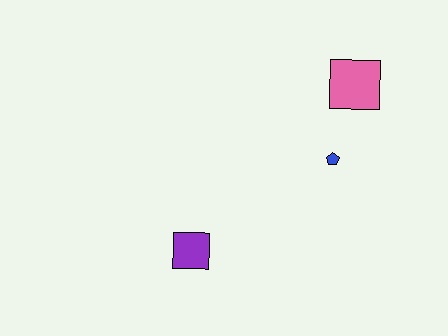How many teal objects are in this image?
There are no teal objects.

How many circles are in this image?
There are no circles.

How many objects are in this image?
There are 3 objects.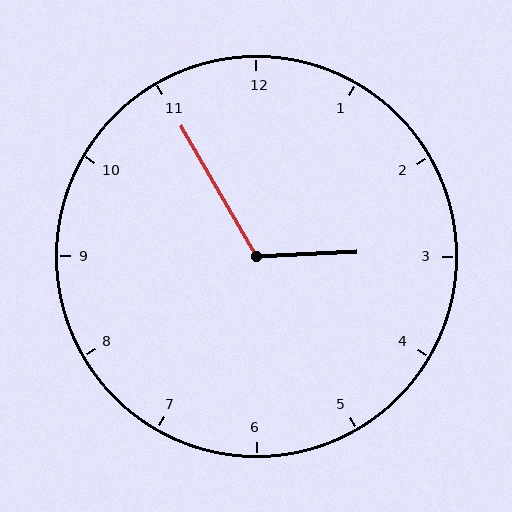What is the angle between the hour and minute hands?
Approximately 118 degrees.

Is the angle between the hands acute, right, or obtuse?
It is obtuse.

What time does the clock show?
2:55.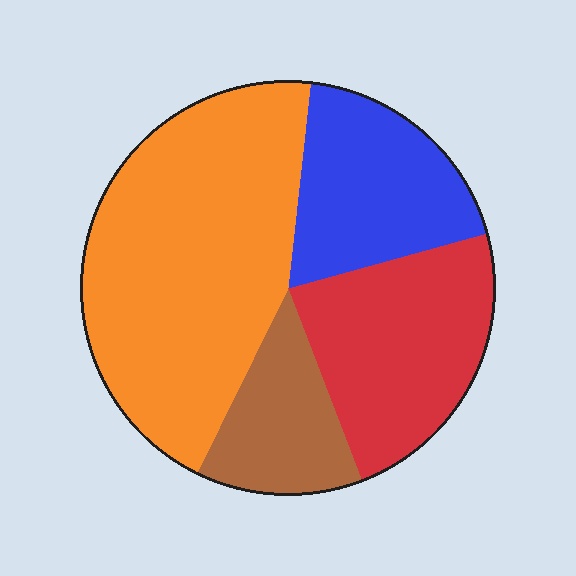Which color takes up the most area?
Orange, at roughly 45%.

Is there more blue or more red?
Red.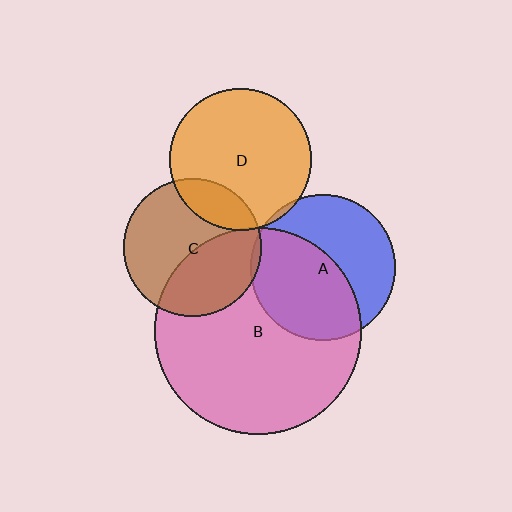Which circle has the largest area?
Circle B (pink).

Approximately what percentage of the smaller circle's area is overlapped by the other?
Approximately 20%.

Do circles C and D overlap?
Yes.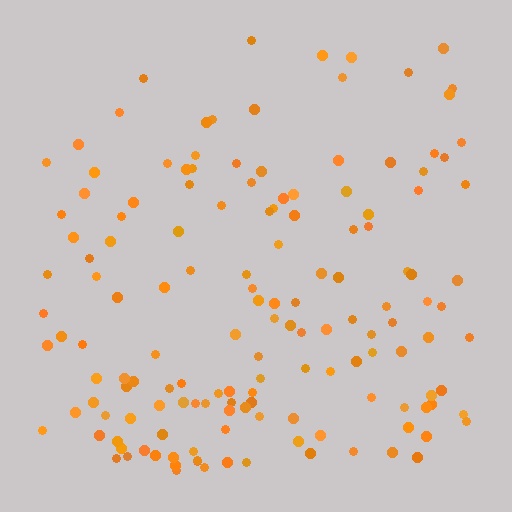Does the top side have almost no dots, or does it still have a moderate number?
Still a moderate number, just noticeably fewer than the bottom.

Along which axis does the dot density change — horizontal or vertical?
Vertical.